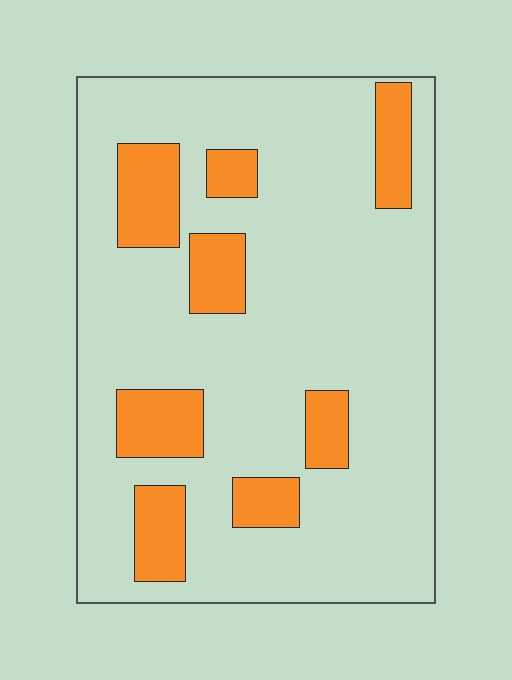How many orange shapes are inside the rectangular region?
8.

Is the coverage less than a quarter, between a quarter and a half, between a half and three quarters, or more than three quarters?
Less than a quarter.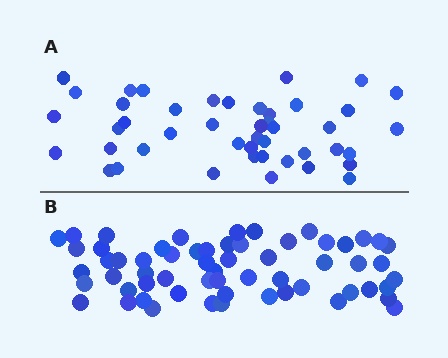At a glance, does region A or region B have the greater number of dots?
Region B (the bottom region) has more dots.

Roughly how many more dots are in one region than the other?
Region B has approximately 15 more dots than region A.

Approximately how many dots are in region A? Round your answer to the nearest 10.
About 40 dots. (The exact count is 45, which rounds to 40.)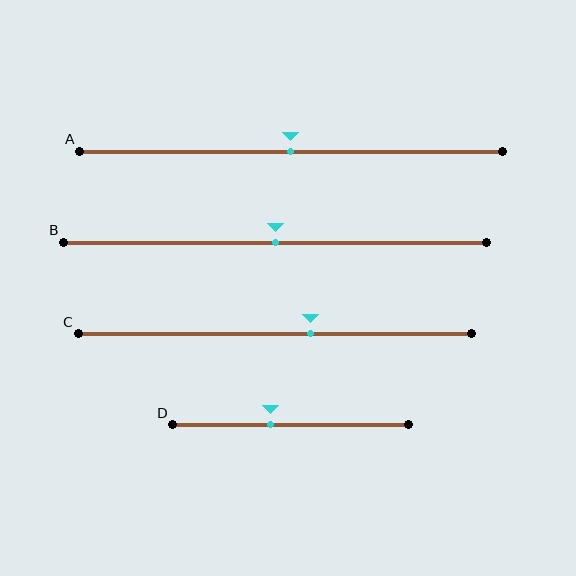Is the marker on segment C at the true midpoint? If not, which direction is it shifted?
No, the marker on segment C is shifted to the right by about 9% of the segment length.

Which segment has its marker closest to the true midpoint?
Segment A has its marker closest to the true midpoint.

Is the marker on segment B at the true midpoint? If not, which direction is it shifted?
Yes, the marker on segment B is at the true midpoint.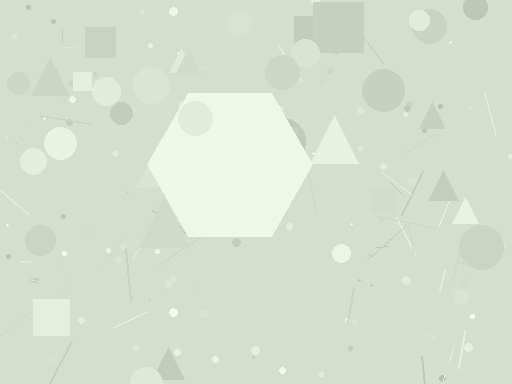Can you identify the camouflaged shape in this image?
The camouflaged shape is a hexagon.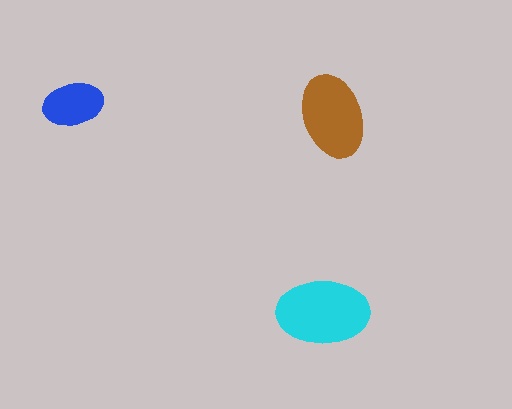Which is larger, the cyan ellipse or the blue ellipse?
The cyan one.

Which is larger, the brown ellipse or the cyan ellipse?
The cyan one.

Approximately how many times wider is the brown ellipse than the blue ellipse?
About 1.5 times wider.